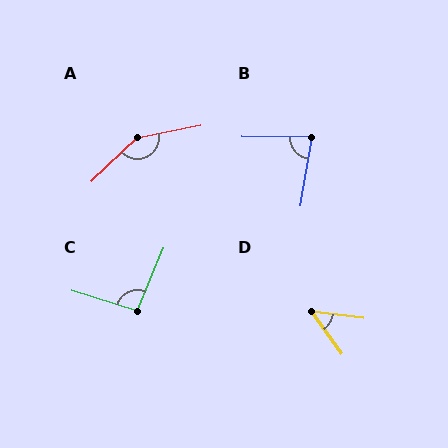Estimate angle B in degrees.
Approximately 81 degrees.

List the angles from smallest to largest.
D (48°), B (81°), C (96°), A (147°).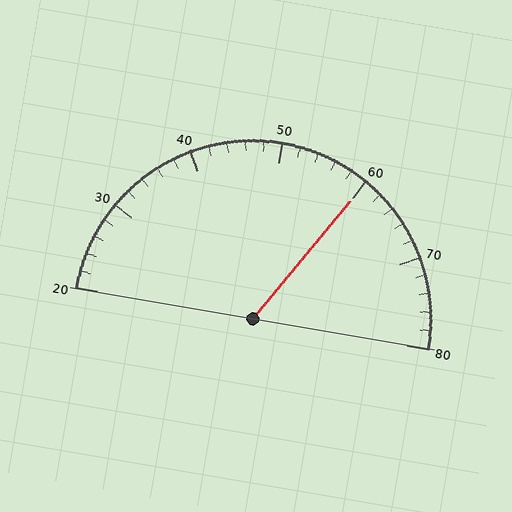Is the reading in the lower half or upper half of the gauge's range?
The reading is in the upper half of the range (20 to 80).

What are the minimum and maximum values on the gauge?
The gauge ranges from 20 to 80.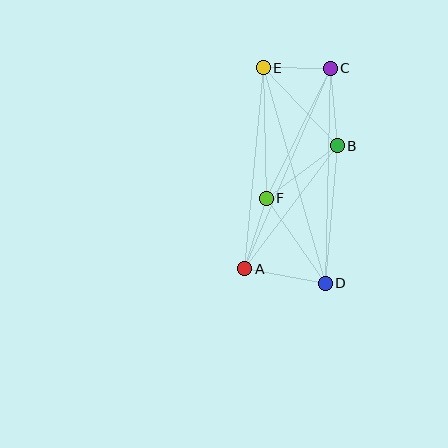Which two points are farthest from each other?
Points D and E are farthest from each other.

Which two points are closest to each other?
Points C and E are closest to each other.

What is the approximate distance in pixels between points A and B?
The distance between A and B is approximately 154 pixels.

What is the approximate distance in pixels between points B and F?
The distance between B and F is approximately 88 pixels.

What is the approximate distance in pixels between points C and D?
The distance between C and D is approximately 215 pixels.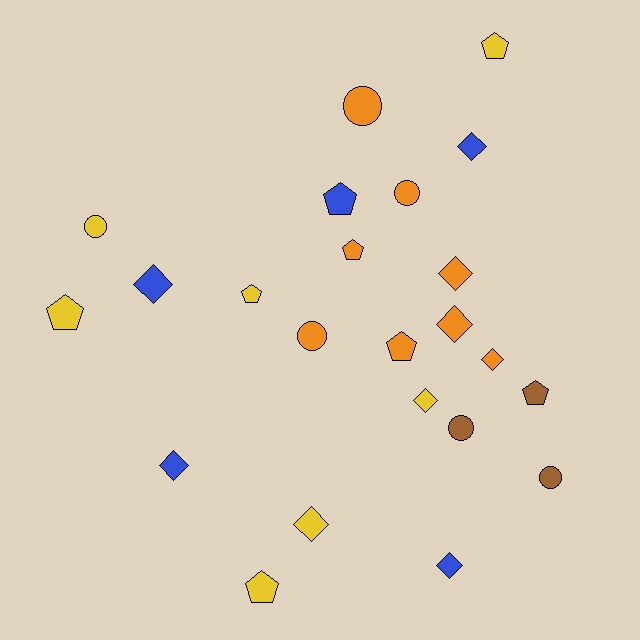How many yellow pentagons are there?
There are 4 yellow pentagons.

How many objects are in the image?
There are 23 objects.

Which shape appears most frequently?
Diamond, with 9 objects.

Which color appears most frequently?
Orange, with 8 objects.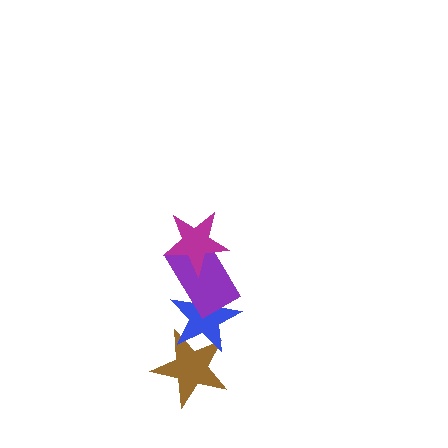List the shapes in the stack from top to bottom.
From top to bottom: the magenta star, the purple rectangle, the blue star, the brown star.